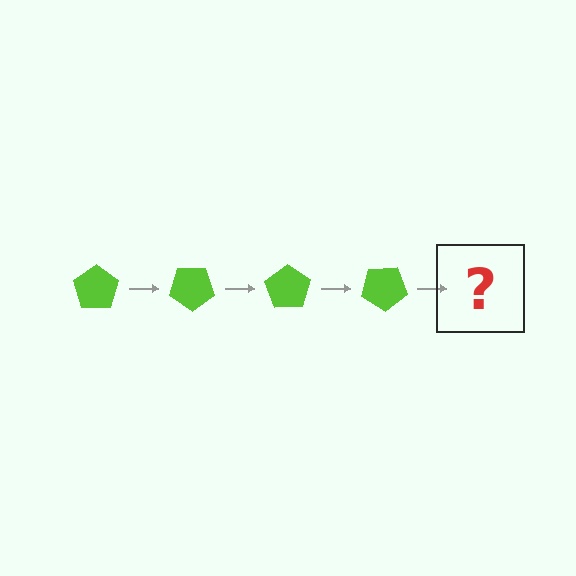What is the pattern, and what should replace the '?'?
The pattern is that the pentagon rotates 35 degrees each step. The '?' should be a lime pentagon rotated 140 degrees.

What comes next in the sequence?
The next element should be a lime pentagon rotated 140 degrees.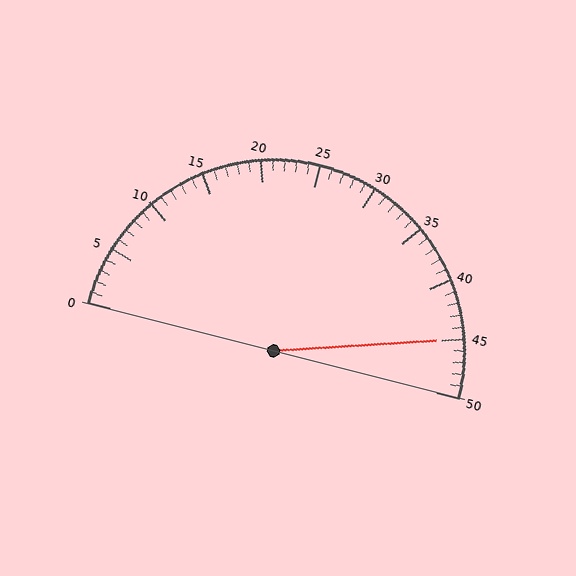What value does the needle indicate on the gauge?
The needle indicates approximately 45.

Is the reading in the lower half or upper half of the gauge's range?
The reading is in the upper half of the range (0 to 50).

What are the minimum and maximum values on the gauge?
The gauge ranges from 0 to 50.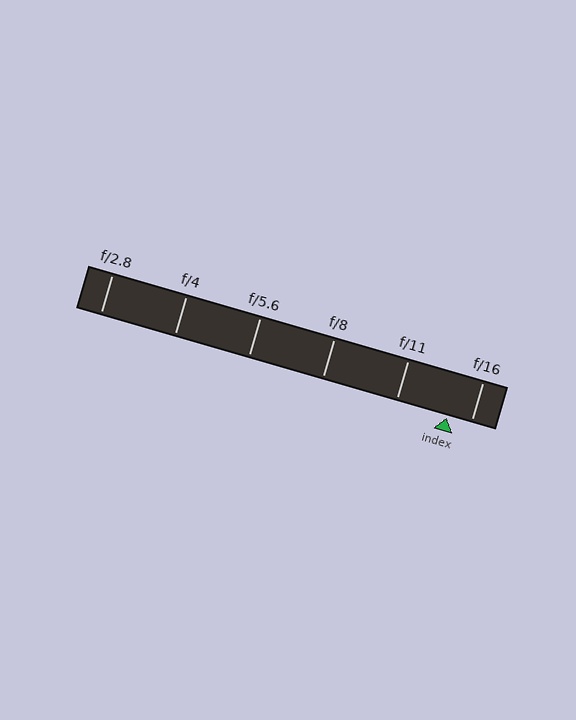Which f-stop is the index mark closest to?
The index mark is closest to f/16.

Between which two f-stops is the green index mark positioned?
The index mark is between f/11 and f/16.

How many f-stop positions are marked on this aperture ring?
There are 6 f-stop positions marked.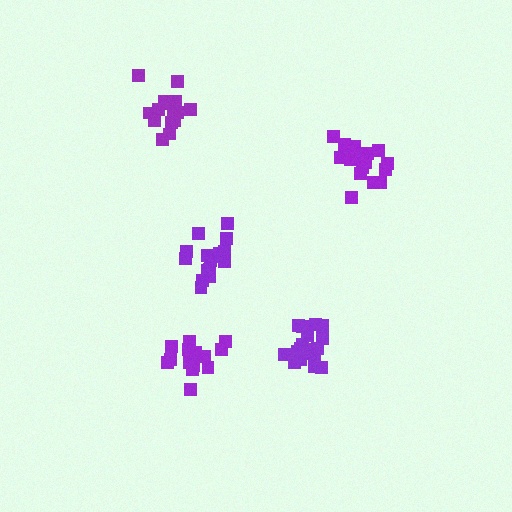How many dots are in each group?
Group 1: 19 dots, Group 2: 18 dots, Group 3: 18 dots, Group 4: 15 dots, Group 5: 18 dots (88 total).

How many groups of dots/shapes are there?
There are 5 groups.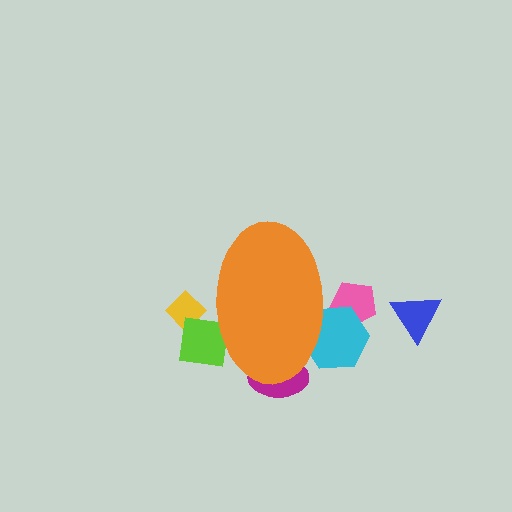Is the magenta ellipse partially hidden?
Yes, the magenta ellipse is partially hidden behind the orange ellipse.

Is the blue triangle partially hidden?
No, the blue triangle is fully visible.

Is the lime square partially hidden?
Yes, the lime square is partially hidden behind the orange ellipse.